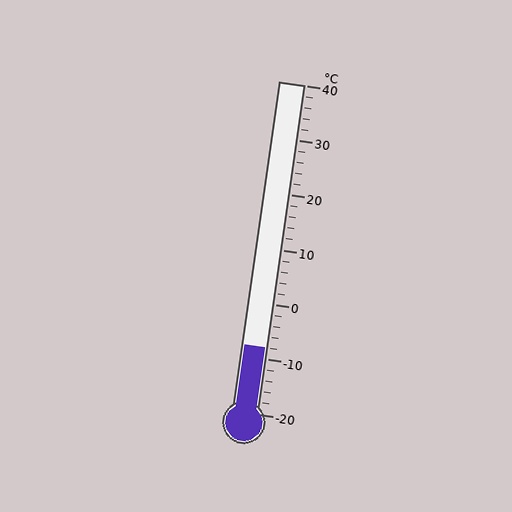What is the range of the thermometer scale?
The thermometer scale ranges from -20°C to 40°C.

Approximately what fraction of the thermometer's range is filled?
The thermometer is filled to approximately 20% of its range.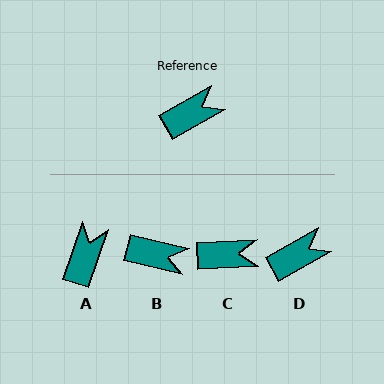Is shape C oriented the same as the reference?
No, it is off by about 26 degrees.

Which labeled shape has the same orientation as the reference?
D.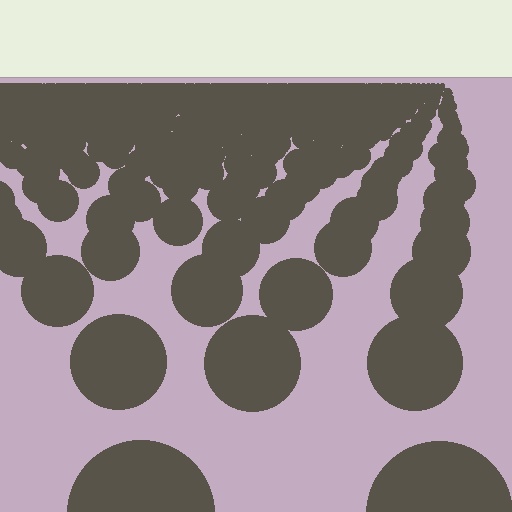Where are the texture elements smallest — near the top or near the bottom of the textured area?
Near the top.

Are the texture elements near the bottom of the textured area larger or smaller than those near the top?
Larger. Near the bottom, elements are closer to the viewer and appear at a bigger on-screen size.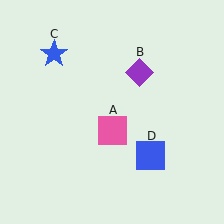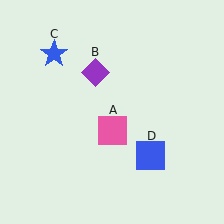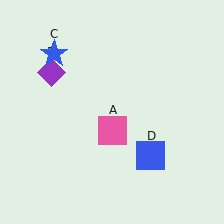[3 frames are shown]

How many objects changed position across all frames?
1 object changed position: purple diamond (object B).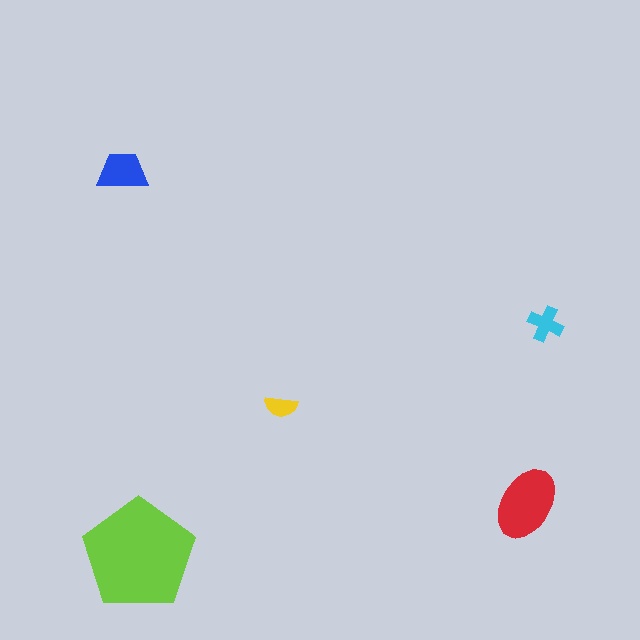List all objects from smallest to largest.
The yellow semicircle, the cyan cross, the blue trapezoid, the red ellipse, the lime pentagon.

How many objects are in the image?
There are 5 objects in the image.